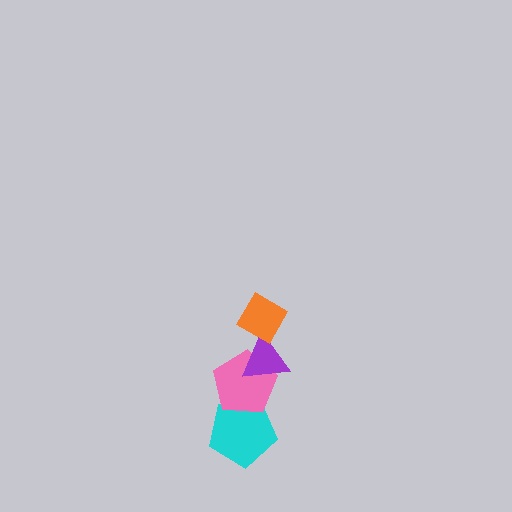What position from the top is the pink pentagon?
The pink pentagon is 3rd from the top.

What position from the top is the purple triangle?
The purple triangle is 2nd from the top.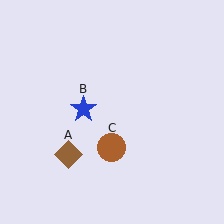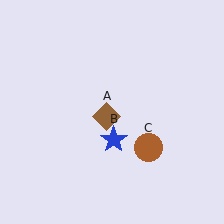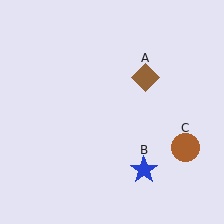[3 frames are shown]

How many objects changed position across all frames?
3 objects changed position: brown diamond (object A), blue star (object B), brown circle (object C).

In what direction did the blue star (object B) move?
The blue star (object B) moved down and to the right.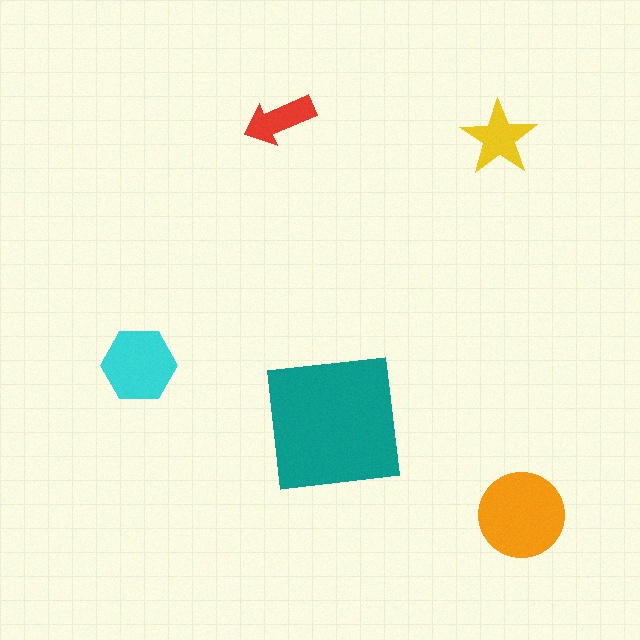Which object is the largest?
The teal square.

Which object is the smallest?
The red arrow.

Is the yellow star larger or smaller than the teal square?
Smaller.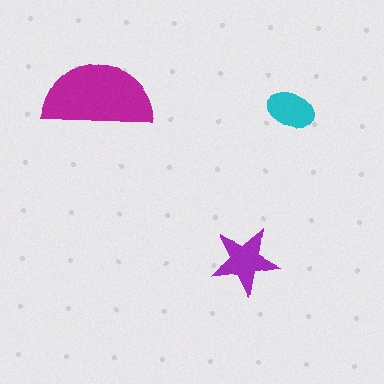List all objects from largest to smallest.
The magenta semicircle, the purple star, the cyan ellipse.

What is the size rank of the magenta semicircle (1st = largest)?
1st.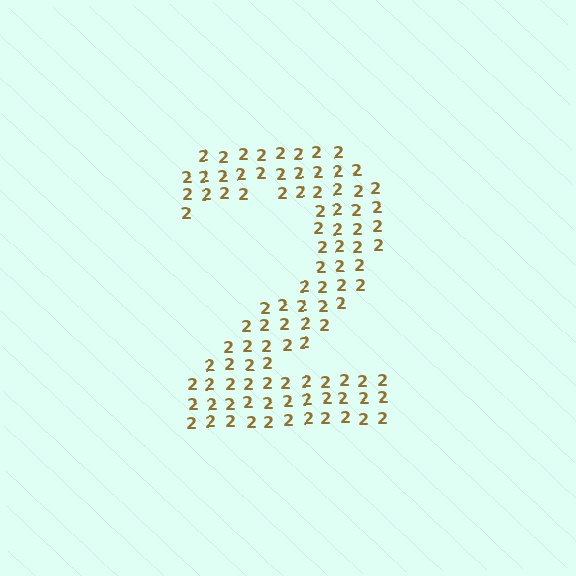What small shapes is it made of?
It is made of small digit 2's.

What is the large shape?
The large shape is the digit 2.